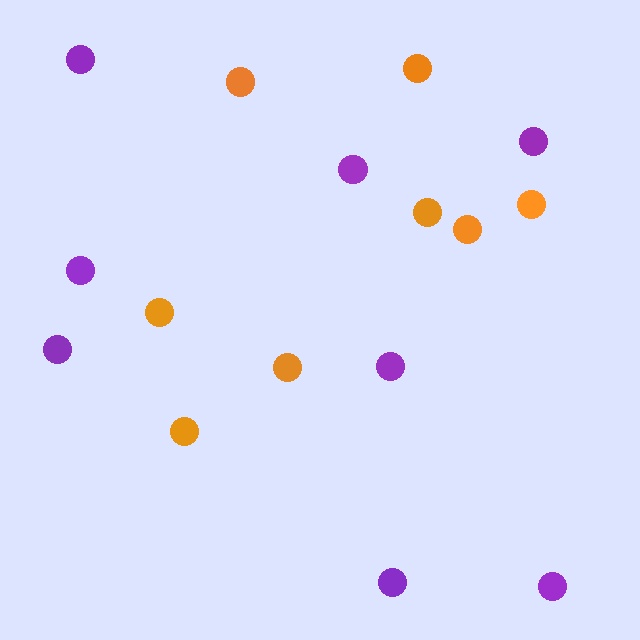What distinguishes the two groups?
There are 2 groups: one group of orange circles (8) and one group of purple circles (8).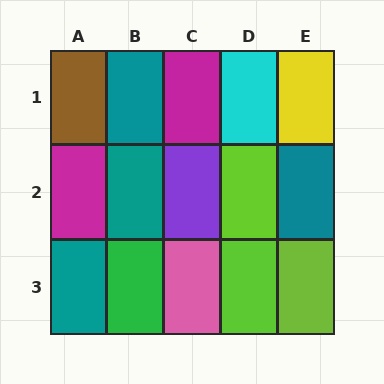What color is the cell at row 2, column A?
Magenta.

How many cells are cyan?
1 cell is cyan.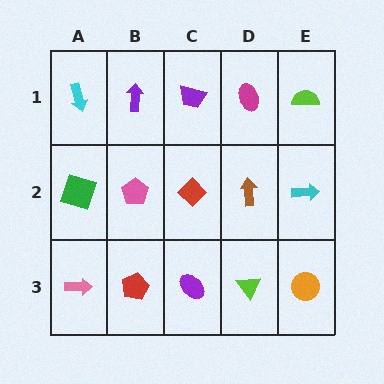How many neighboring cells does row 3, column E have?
2.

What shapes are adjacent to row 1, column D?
A brown arrow (row 2, column D), a purple trapezoid (row 1, column C), a lime semicircle (row 1, column E).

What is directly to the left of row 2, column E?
A brown arrow.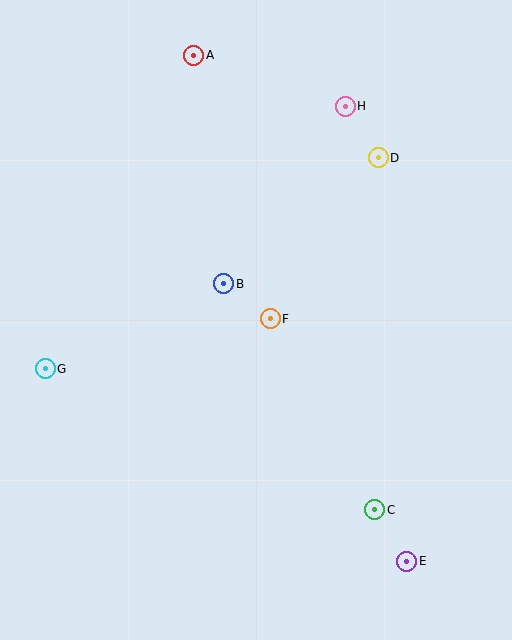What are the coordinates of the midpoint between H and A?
The midpoint between H and A is at (270, 81).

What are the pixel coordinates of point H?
Point H is at (345, 106).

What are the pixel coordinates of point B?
Point B is at (224, 284).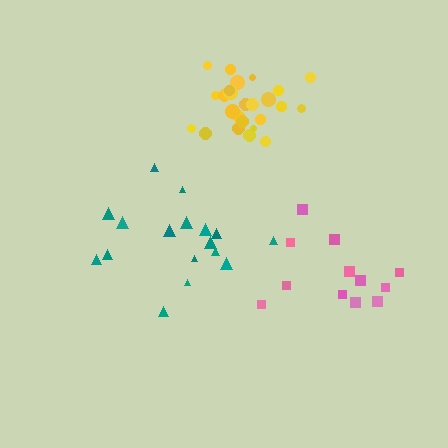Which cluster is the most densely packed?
Yellow.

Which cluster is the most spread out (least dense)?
Pink.